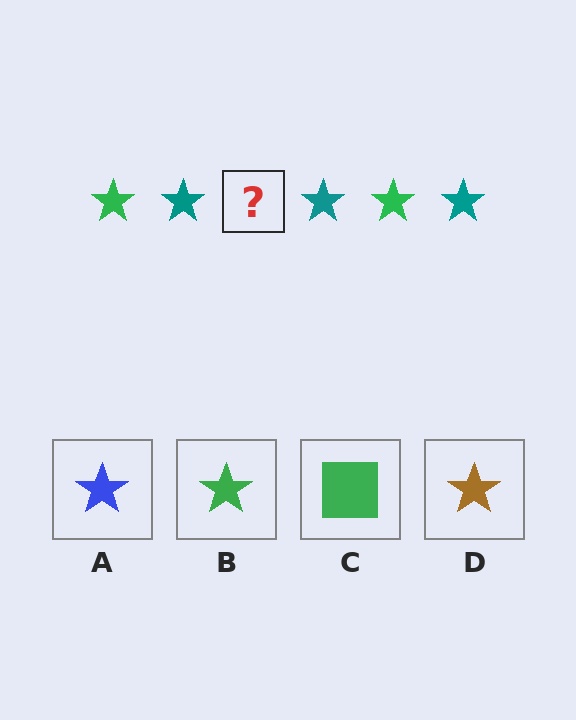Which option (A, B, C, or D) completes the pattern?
B.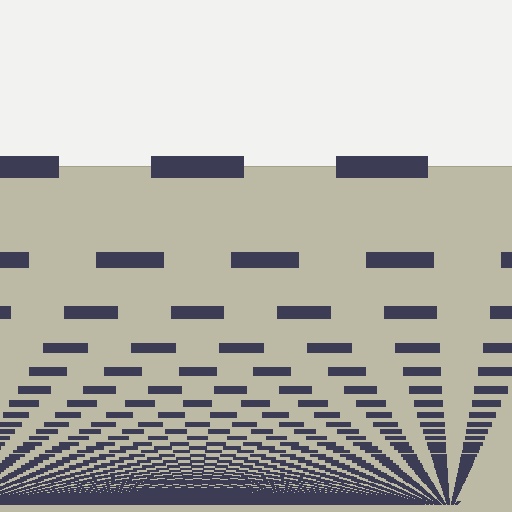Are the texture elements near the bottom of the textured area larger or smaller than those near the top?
Smaller. The gradient is inverted — elements near the bottom are smaller and denser.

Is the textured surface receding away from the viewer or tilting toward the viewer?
The surface appears to tilt toward the viewer. Texture elements get larger and sparser toward the top.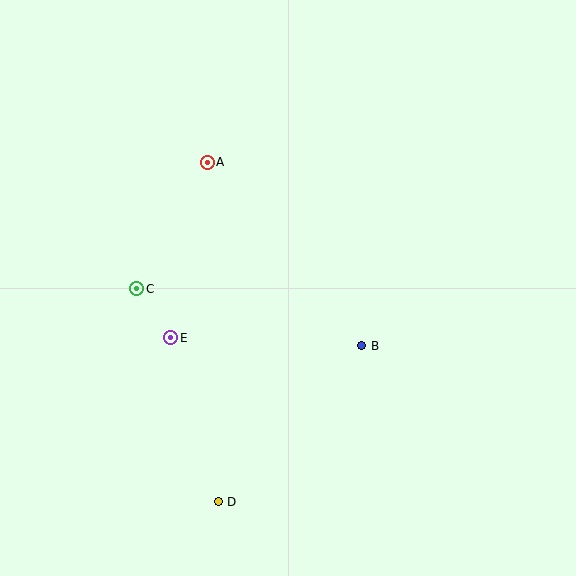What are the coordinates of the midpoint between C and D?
The midpoint between C and D is at (177, 395).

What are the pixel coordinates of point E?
Point E is at (171, 338).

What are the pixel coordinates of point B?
Point B is at (362, 346).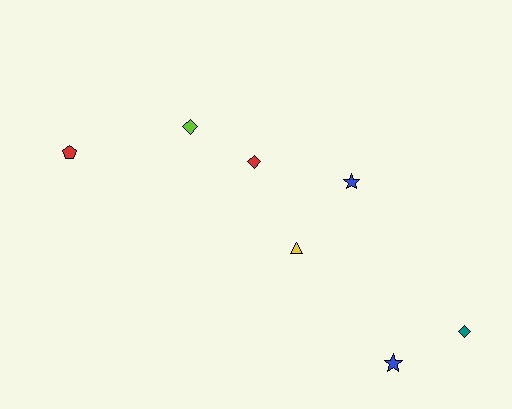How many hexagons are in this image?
There are no hexagons.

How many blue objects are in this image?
There are 2 blue objects.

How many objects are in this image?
There are 7 objects.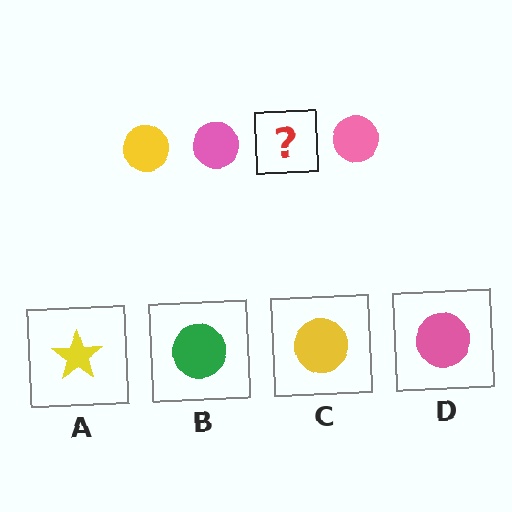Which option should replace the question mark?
Option C.